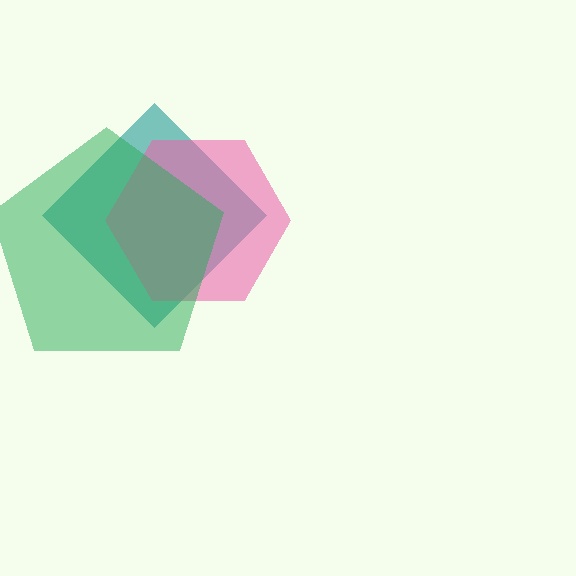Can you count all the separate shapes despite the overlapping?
Yes, there are 3 separate shapes.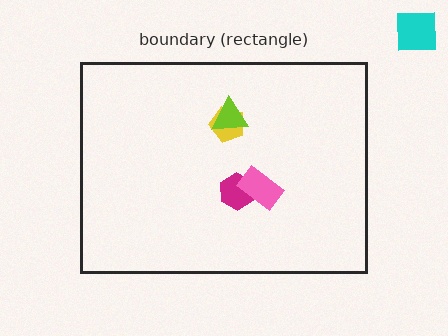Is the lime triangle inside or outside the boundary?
Inside.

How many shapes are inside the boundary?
4 inside, 1 outside.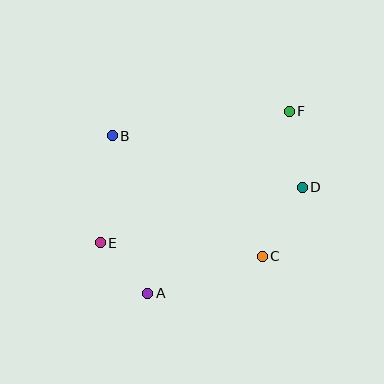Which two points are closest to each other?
Points A and E are closest to each other.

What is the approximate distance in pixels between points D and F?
The distance between D and F is approximately 77 pixels.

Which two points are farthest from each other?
Points A and F are farthest from each other.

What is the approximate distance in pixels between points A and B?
The distance between A and B is approximately 162 pixels.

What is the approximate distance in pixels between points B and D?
The distance between B and D is approximately 197 pixels.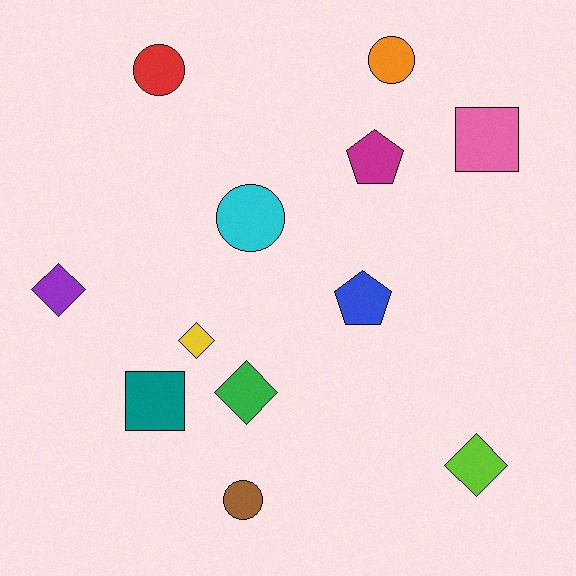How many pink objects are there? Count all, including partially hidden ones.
There is 1 pink object.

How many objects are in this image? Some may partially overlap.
There are 12 objects.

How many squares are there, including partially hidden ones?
There are 2 squares.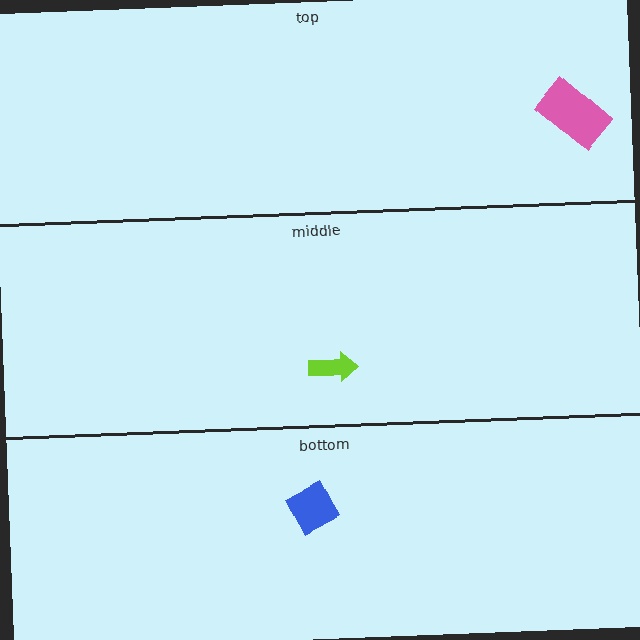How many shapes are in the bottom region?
1.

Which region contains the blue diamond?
The bottom region.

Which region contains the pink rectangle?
The top region.